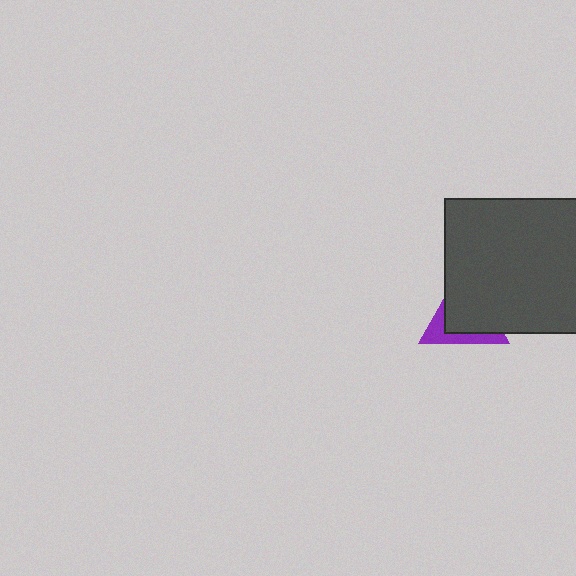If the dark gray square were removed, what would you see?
You would see the complete purple triangle.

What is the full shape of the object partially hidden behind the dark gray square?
The partially hidden object is a purple triangle.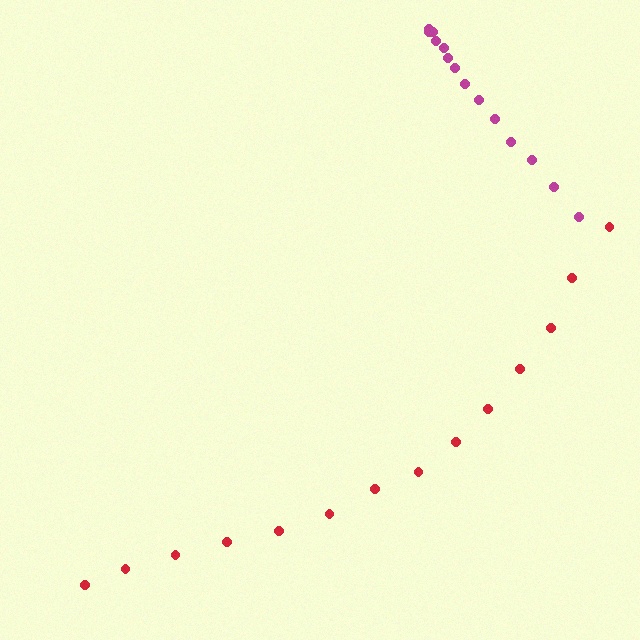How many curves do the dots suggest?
There are 2 distinct paths.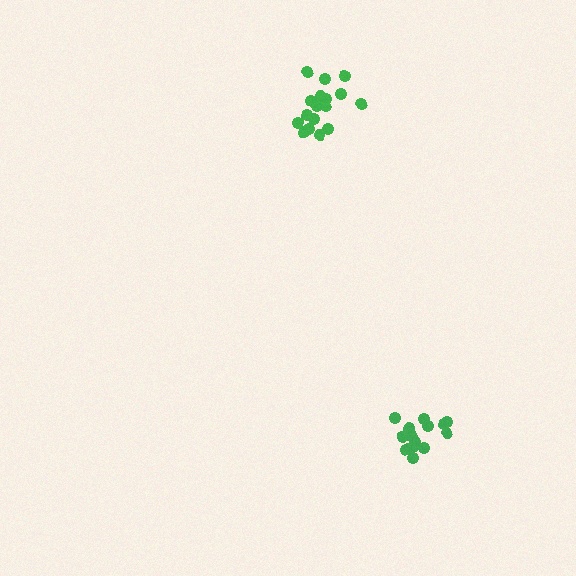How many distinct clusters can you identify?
There are 2 distinct clusters.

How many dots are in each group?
Group 1: 17 dots, Group 2: 15 dots (32 total).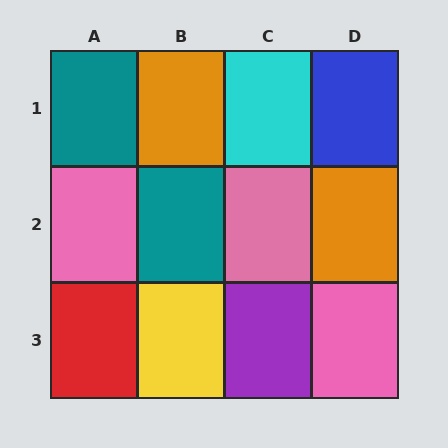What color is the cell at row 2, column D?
Orange.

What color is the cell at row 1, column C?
Cyan.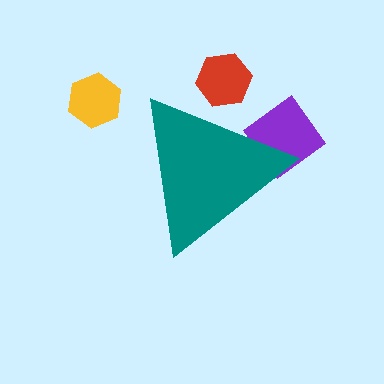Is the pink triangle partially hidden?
Yes, the pink triangle is partially hidden behind the teal triangle.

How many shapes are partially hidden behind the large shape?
3 shapes are partially hidden.